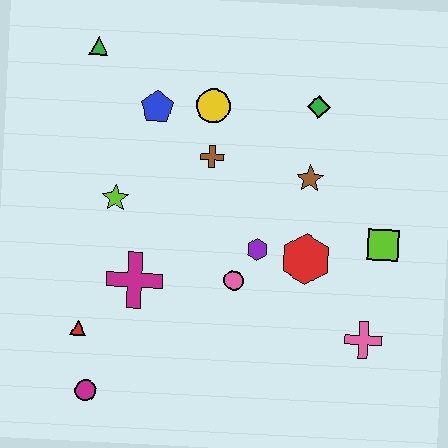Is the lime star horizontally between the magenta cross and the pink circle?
No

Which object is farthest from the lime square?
The green triangle is farthest from the lime square.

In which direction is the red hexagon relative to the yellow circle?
The red hexagon is below the yellow circle.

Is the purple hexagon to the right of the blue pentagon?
Yes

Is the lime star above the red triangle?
Yes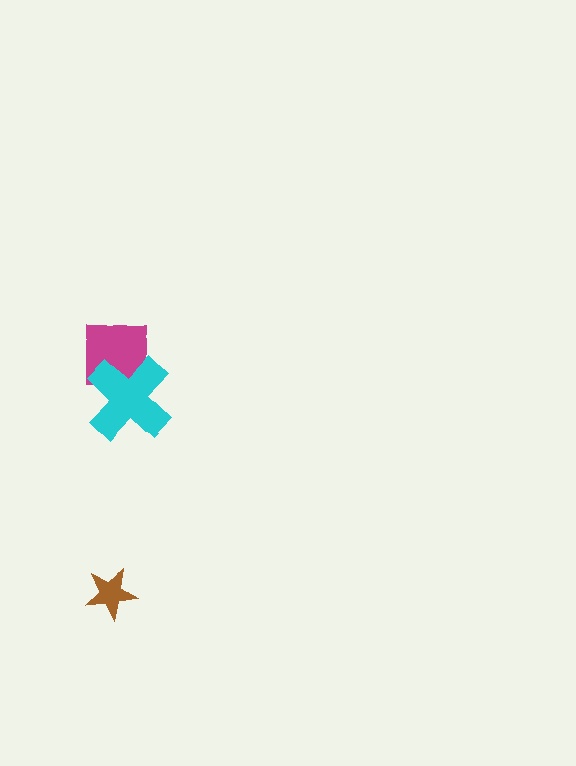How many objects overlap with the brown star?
0 objects overlap with the brown star.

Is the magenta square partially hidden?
Yes, it is partially covered by another shape.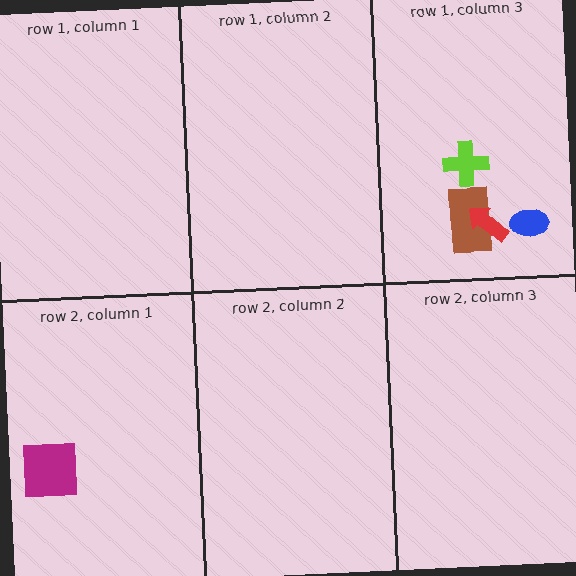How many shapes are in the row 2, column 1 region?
1.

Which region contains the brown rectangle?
The row 1, column 3 region.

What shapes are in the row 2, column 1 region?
The magenta square.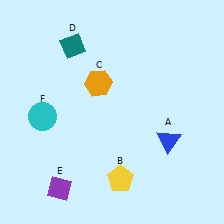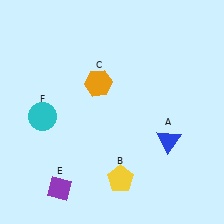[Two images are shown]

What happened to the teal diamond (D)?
The teal diamond (D) was removed in Image 2. It was in the top-left area of Image 1.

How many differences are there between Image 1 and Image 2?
There is 1 difference between the two images.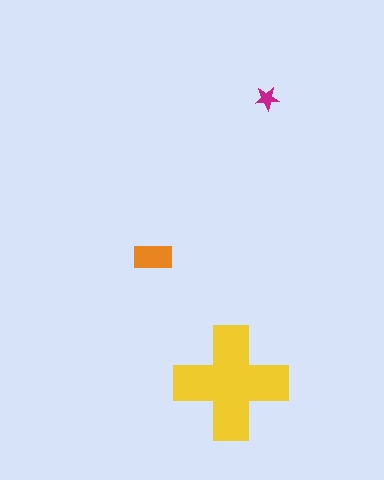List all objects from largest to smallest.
The yellow cross, the orange rectangle, the magenta star.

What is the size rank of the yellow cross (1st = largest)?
1st.